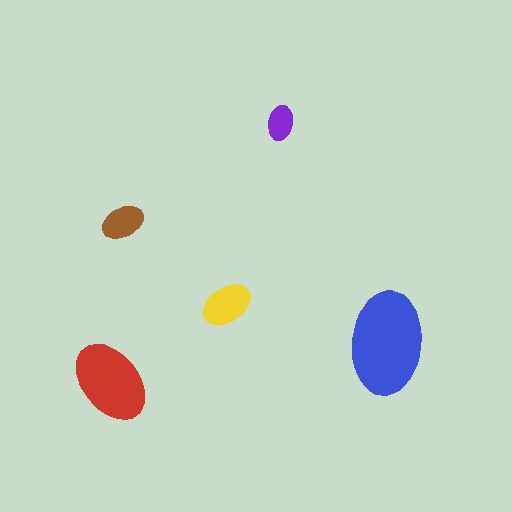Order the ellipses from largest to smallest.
the blue one, the red one, the yellow one, the brown one, the purple one.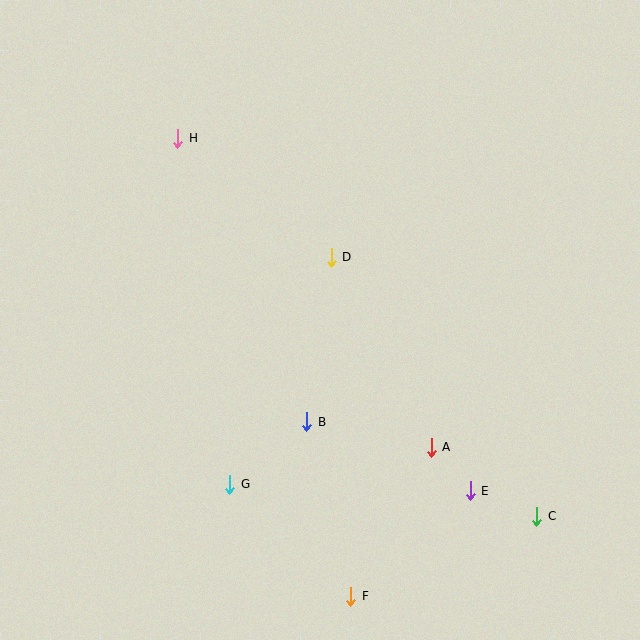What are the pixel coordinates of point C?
Point C is at (537, 516).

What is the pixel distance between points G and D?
The distance between G and D is 249 pixels.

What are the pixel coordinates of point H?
Point H is at (178, 138).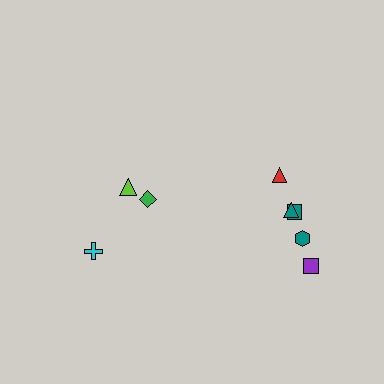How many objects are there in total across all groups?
There are 8 objects.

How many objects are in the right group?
There are 5 objects.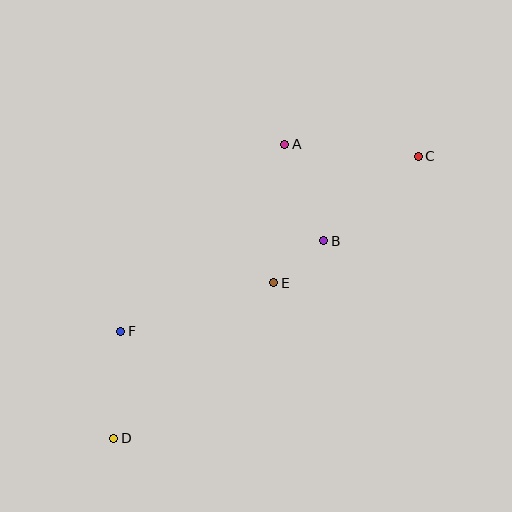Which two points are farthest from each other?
Points C and D are farthest from each other.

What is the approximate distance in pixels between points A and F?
The distance between A and F is approximately 249 pixels.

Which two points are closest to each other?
Points B and E are closest to each other.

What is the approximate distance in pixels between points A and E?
The distance between A and E is approximately 139 pixels.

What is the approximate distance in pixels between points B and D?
The distance between B and D is approximately 288 pixels.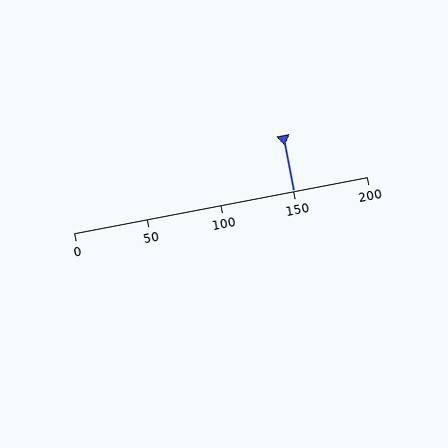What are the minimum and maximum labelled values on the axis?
The axis runs from 0 to 200.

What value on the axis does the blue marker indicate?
The marker indicates approximately 150.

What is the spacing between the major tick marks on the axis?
The major ticks are spaced 50 apart.